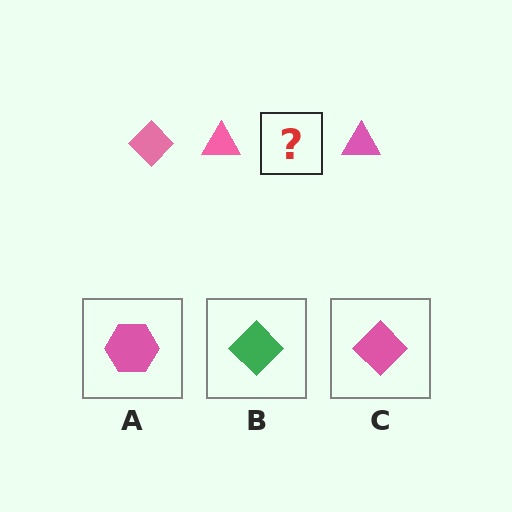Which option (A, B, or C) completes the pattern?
C.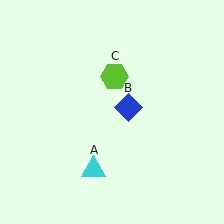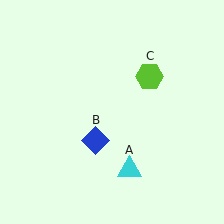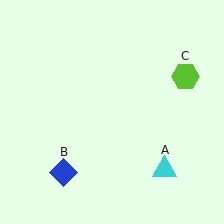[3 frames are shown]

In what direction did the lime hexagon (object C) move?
The lime hexagon (object C) moved right.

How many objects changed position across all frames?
3 objects changed position: cyan triangle (object A), blue diamond (object B), lime hexagon (object C).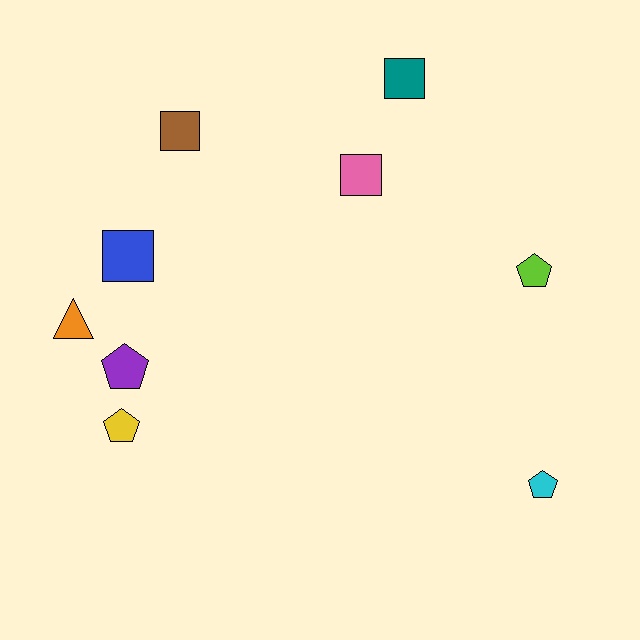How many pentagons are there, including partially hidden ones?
There are 4 pentagons.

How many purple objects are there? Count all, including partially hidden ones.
There is 1 purple object.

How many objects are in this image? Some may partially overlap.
There are 9 objects.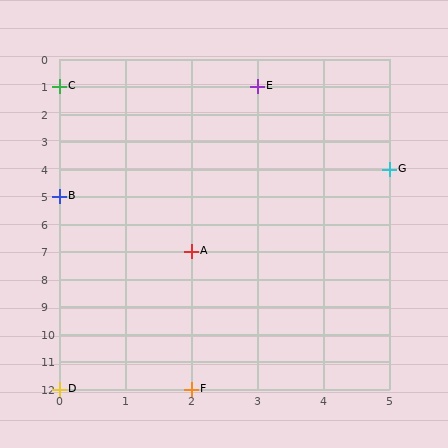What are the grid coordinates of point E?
Point E is at grid coordinates (3, 1).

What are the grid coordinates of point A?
Point A is at grid coordinates (2, 7).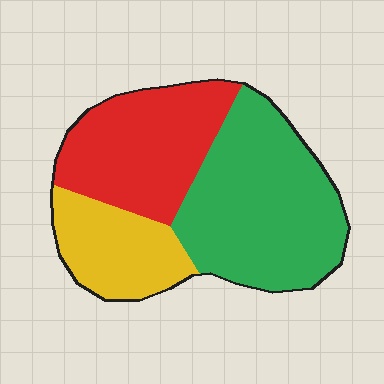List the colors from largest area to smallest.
From largest to smallest: green, red, yellow.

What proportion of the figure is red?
Red covers about 35% of the figure.